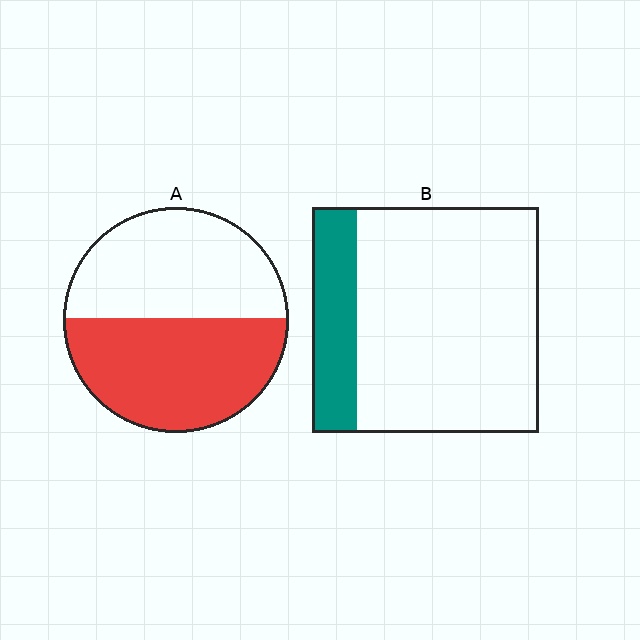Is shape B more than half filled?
No.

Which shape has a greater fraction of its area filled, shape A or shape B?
Shape A.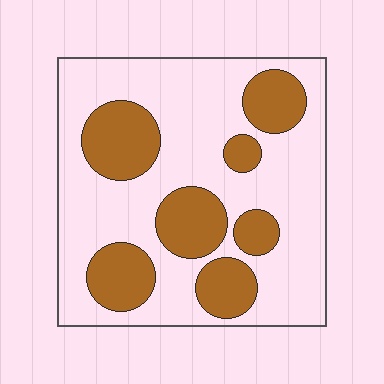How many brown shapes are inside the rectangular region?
7.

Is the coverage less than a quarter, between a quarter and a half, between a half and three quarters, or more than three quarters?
Between a quarter and a half.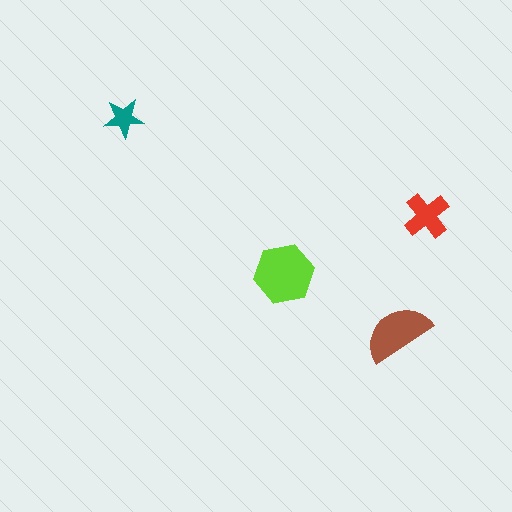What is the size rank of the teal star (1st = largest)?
4th.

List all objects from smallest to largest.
The teal star, the red cross, the brown semicircle, the lime hexagon.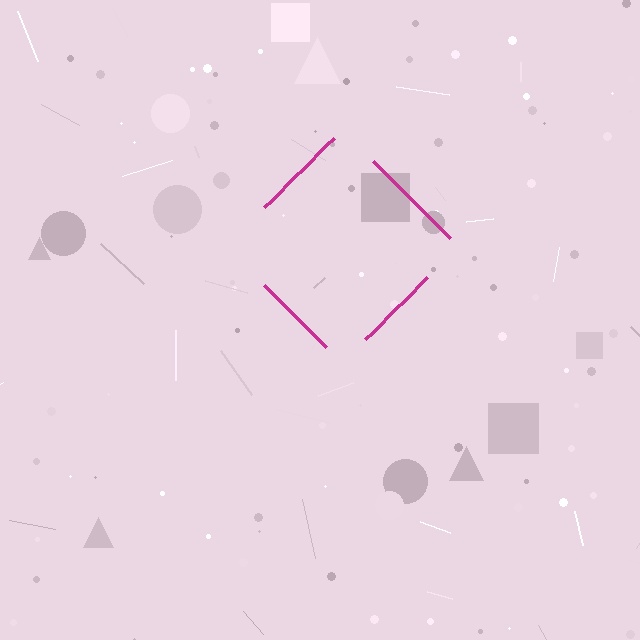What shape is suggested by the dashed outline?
The dashed outline suggests a diamond.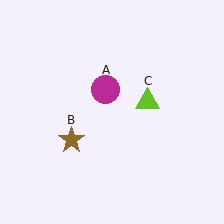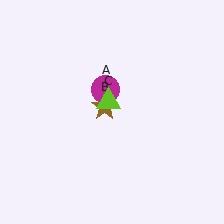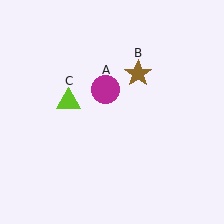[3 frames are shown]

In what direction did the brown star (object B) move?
The brown star (object B) moved up and to the right.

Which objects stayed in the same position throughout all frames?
Magenta circle (object A) remained stationary.